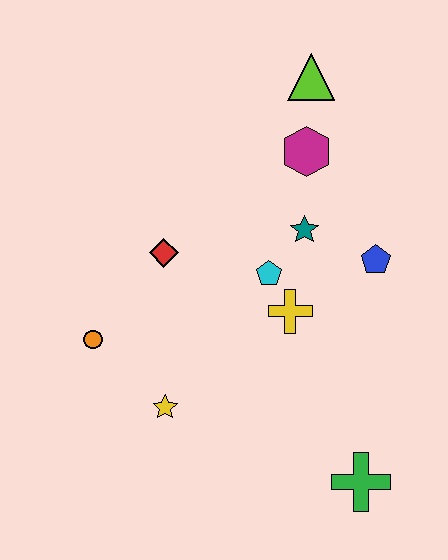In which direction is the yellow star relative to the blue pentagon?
The yellow star is to the left of the blue pentagon.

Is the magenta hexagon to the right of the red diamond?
Yes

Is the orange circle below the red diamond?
Yes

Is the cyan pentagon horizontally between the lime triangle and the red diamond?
Yes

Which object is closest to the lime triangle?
The magenta hexagon is closest to the lime triangle.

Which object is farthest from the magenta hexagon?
The green cross is farthest from the magenta hexagon.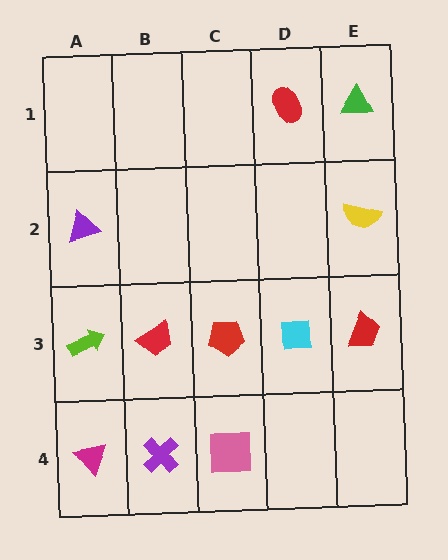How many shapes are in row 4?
3 shapes.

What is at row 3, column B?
A red trapezoid.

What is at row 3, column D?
A cyan square.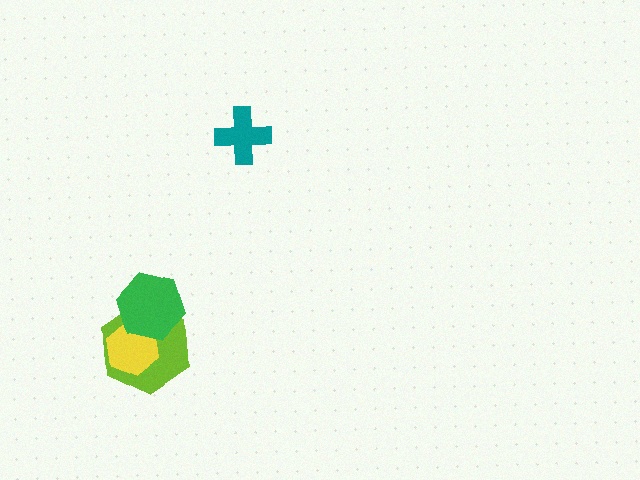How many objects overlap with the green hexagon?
2 objects overlap with the green hexagon.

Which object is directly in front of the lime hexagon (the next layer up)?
The yellow hexagon is directly in front of the lime hexagon.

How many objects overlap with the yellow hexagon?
2 objects overlap with the yellow hexagon.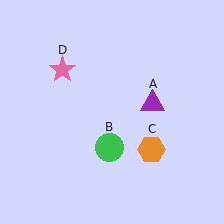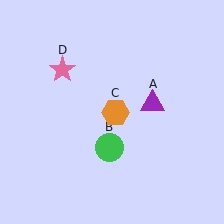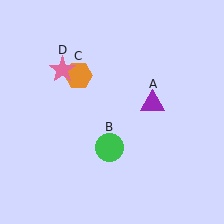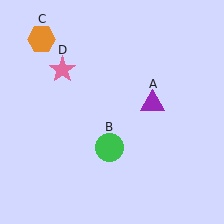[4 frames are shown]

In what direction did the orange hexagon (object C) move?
The orange hexagon (object C) moved up and to the left.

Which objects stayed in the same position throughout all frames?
Purple triangle (object A) and green circle (object B) and pink star (object D) remained stationary.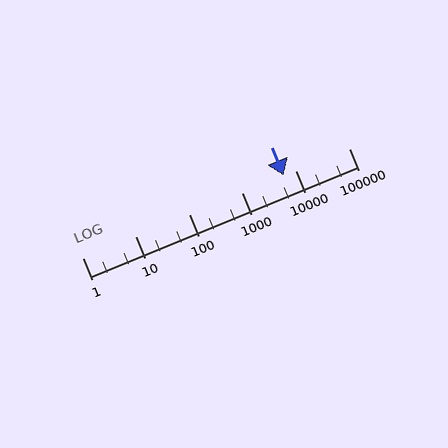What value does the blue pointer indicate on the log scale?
The pointer indicates approximately 6000.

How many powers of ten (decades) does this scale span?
The scale spans 5 decades, from 1 to 100000.